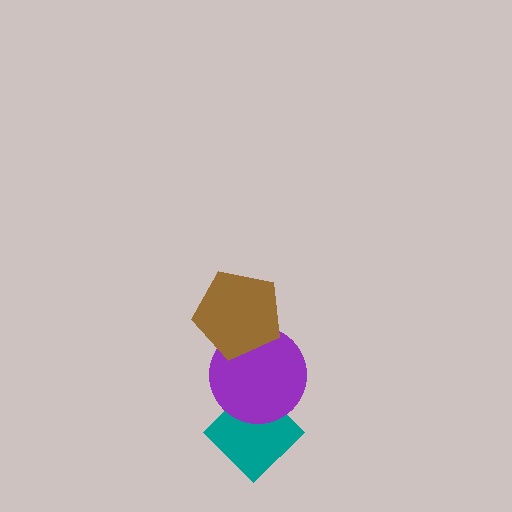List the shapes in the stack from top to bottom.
From top to bottom: the brown pentagon, the purple circle, the teal diamond.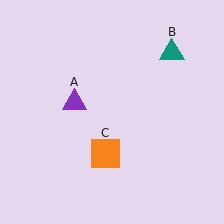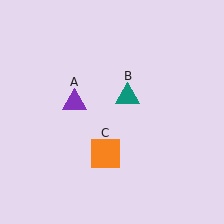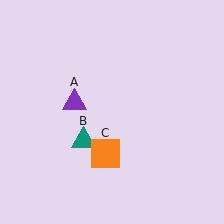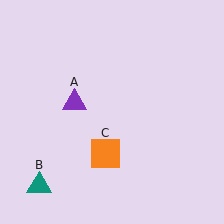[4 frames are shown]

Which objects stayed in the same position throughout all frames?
Purple triangle (object A) and orange square (object C) remained stationary.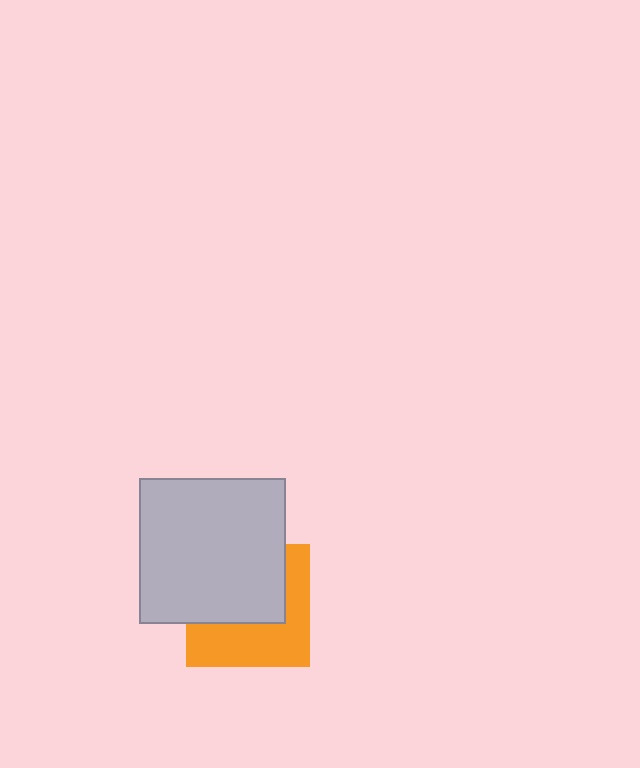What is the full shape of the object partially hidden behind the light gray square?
The partially hidden object is an orange square.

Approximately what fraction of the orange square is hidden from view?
Roughly 52% of the orange square is hidden behind the light gray square.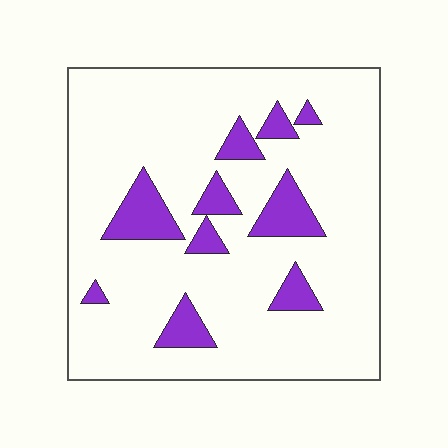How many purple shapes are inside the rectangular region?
10.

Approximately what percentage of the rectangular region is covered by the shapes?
Approximately 15%.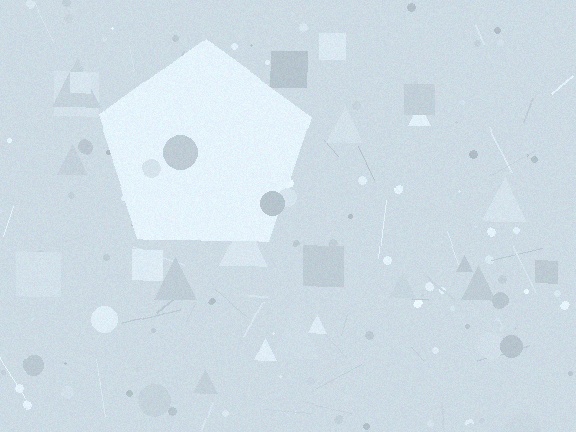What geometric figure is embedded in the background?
A pentagon is embedded in the background.